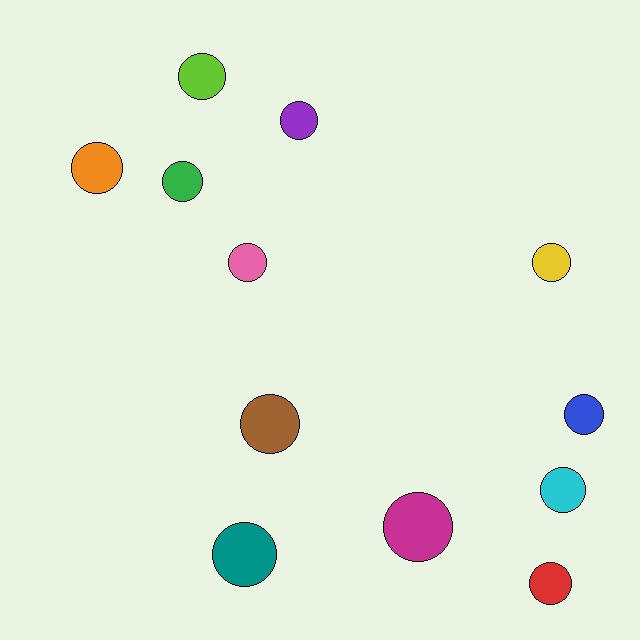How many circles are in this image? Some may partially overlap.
There are 12 circles.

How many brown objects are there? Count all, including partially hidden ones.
There is 1 brown object.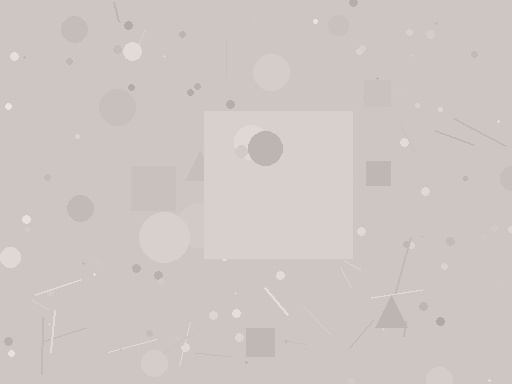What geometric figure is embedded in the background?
A square is embedded in the background.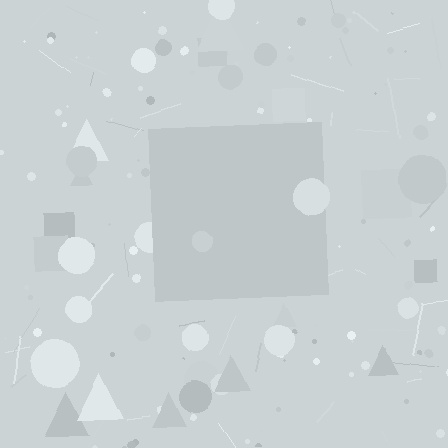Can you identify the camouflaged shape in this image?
The camouflaged shape is a square.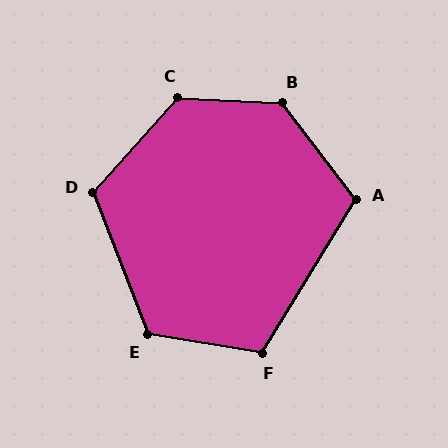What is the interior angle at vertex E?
Approximately 120 degrees (obtuse).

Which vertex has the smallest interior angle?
A, at approximately 111 degrees.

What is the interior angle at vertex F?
Approximately 113 degrees (obtuse).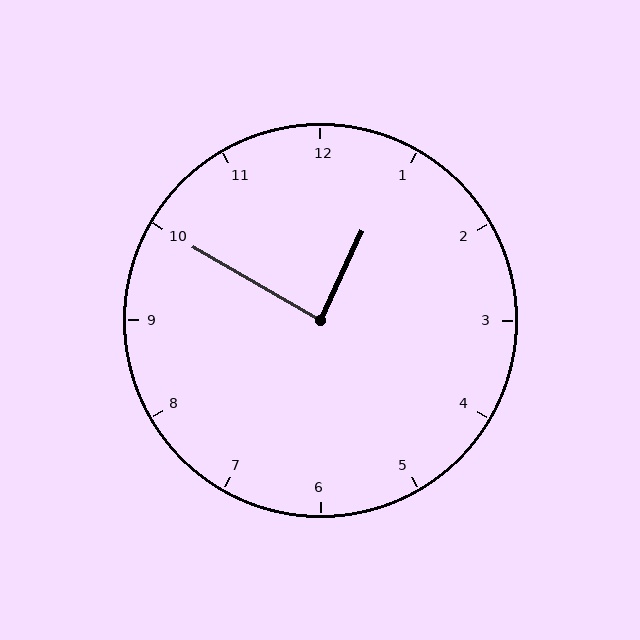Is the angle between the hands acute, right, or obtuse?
It is right.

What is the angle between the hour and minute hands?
Approximately 85 degrees.